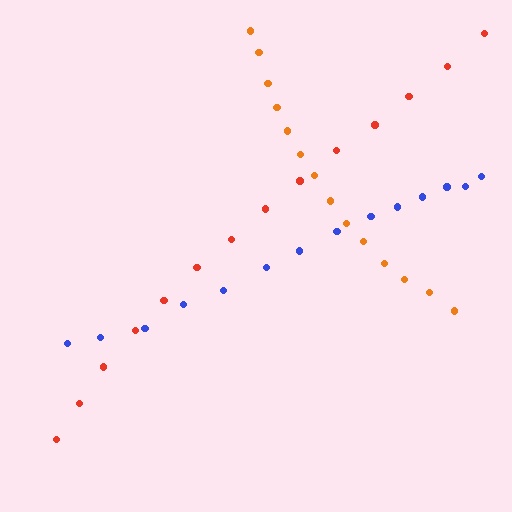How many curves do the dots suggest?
There are 3 distinct paths.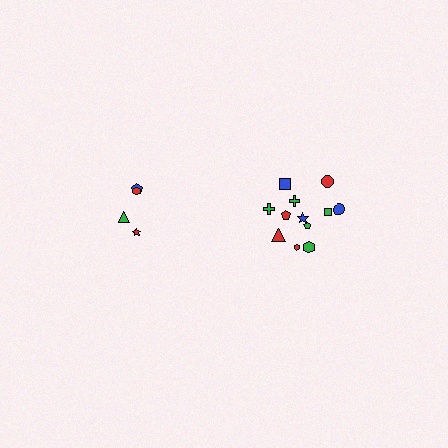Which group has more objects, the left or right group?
The right group.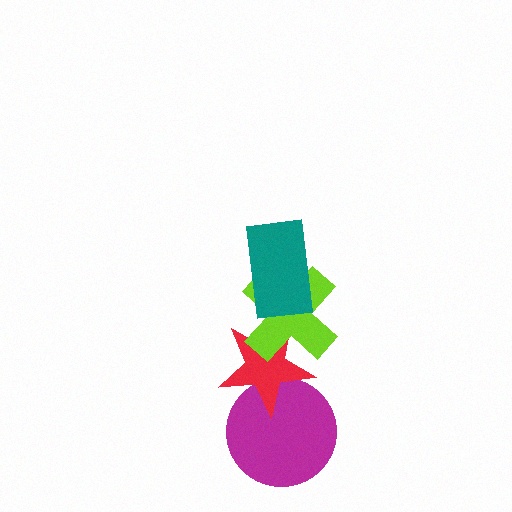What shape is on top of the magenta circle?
The red star is on top of the magenta circle.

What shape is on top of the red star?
The lime cross is on top of the red star.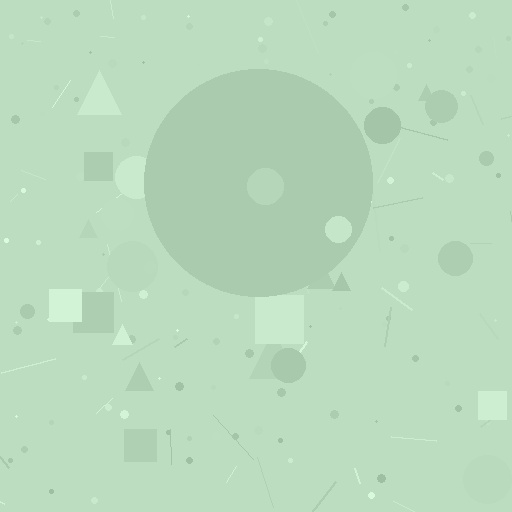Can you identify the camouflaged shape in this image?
The camouflaged shape is a circle.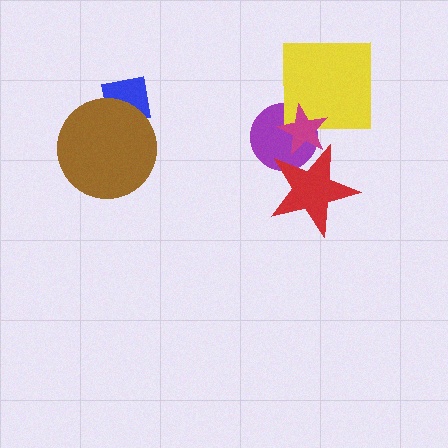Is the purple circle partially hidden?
Yes, it is partially covered by another shape.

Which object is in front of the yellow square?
The magenta star is in front of the yellow square.